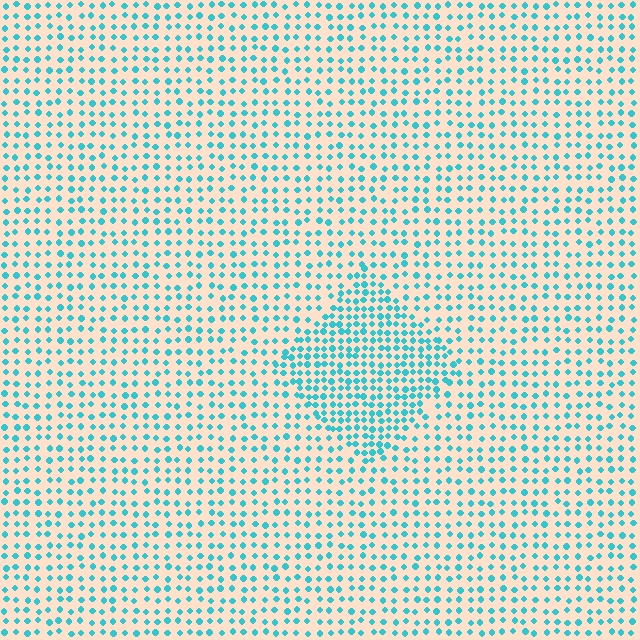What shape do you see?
I see a diamond.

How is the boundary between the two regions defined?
The boundary is defined by a change in element density (approximately 1.8x ratio). All elements are the same color, size, and shape.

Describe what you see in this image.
The image contains small cyan elements arranged at two different densities. A diamond-shaped region is visible where the elements are more densely packed than the surrounding area.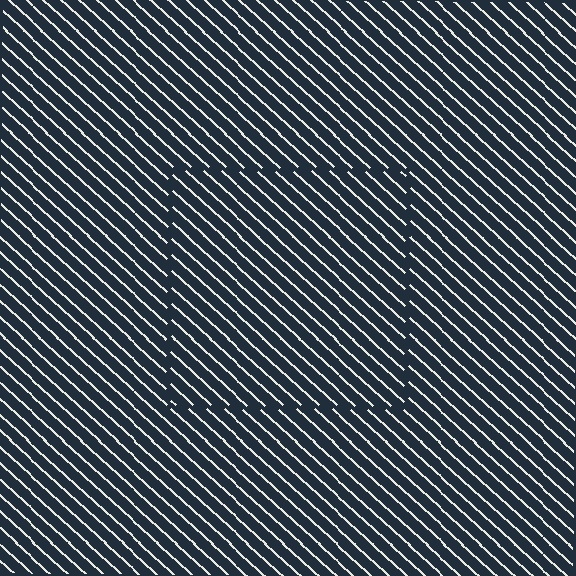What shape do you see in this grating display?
An illusory square. The interior of the shape contains the same grating, shifted by half a period — the contour is defined by the phase discontinuity where line-ends from the inner and outer gratings abut.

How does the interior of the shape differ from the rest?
The interior of the shape contains the same grating, shifted by half a period — the contour is defined by the phase discontinuity where line-ends from the inner and outer gratings abut.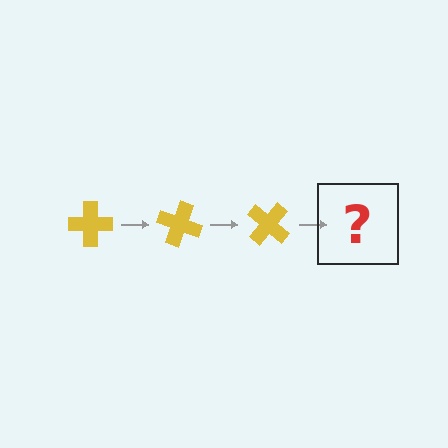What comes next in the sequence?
The next element should be a yellow cross rotated 60 degrees.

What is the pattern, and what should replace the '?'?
The pattern is that the cross rotates 20 degrees each step. The '?' should be a yellow cross rotated 60 degrees.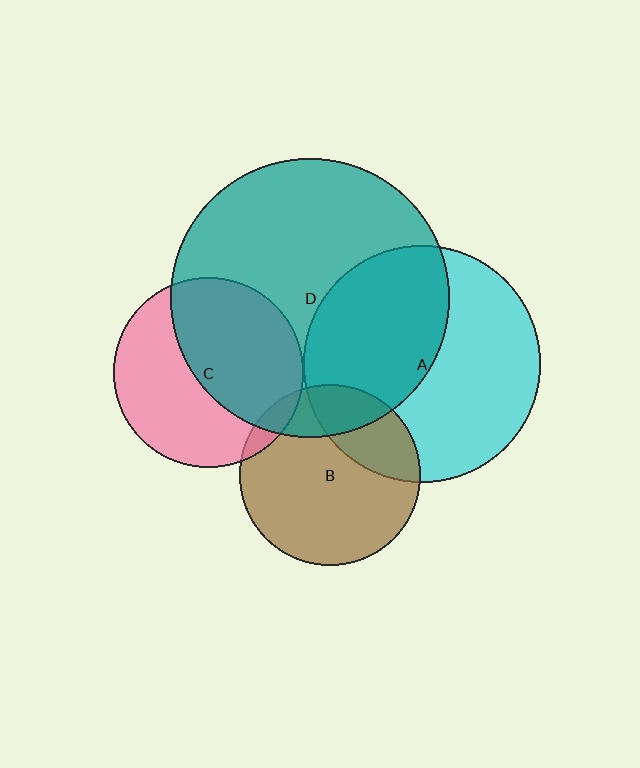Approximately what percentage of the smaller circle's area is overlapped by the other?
Approximately 20%.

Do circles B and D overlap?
Yes.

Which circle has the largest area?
Circle D (teal).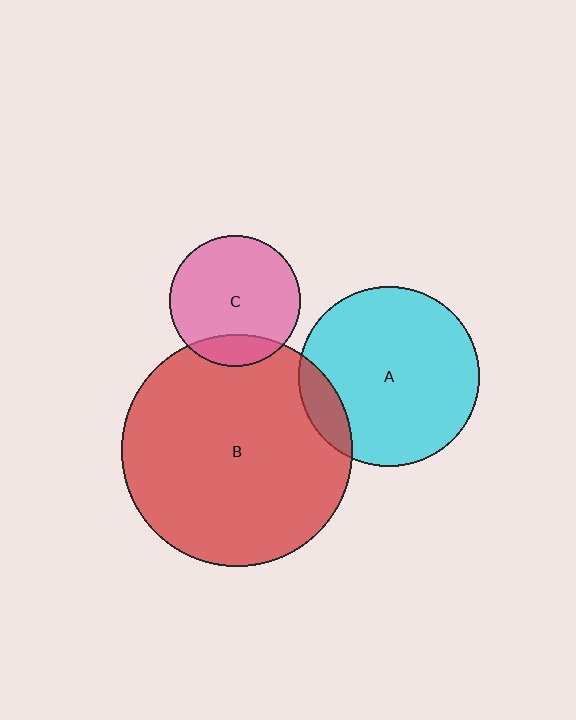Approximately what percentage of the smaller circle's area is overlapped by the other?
Approximately 10%.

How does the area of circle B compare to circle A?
Approximately 1.6 times.